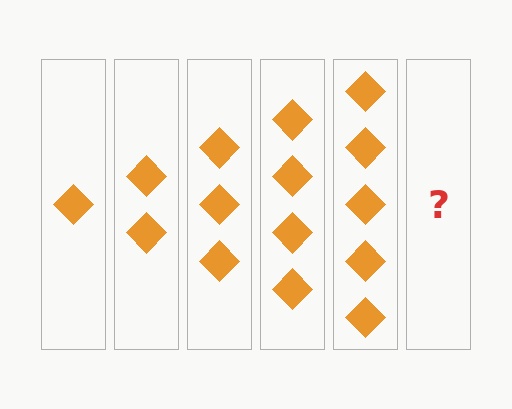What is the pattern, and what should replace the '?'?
The pattern is that each step adds one more diamond. The '?' should be 6 diamonds.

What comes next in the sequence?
The next element should be 6 diamonds.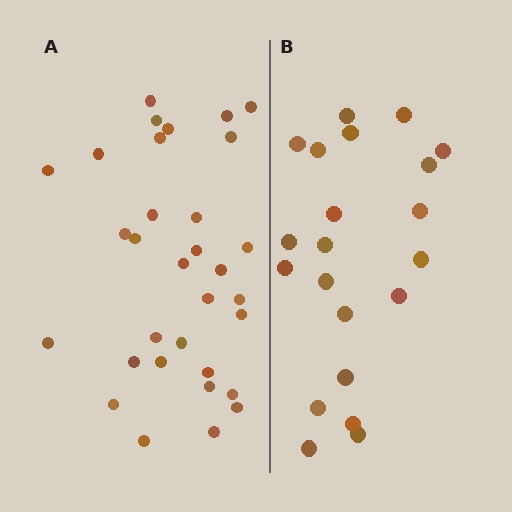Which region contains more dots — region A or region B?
Region A (the left region) has more dots.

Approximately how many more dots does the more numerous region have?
Region A has roughly 12 or so more dots than region B.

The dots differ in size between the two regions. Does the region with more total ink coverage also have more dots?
No. Region B has more total ink coverage because its dots are larger, but region A actually contains more individual dots. Total area can be misleading — the number of items is what matters here.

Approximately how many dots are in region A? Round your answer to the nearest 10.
About 30 dots. (The exact count is 32, which rounds to 30.)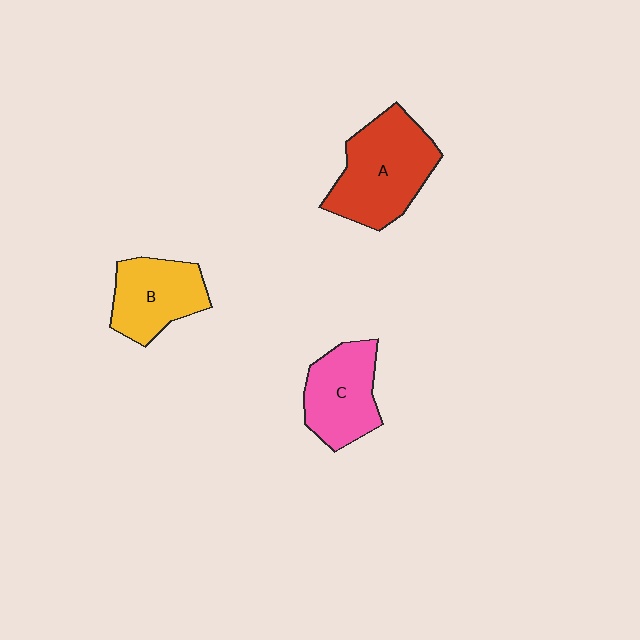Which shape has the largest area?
Shape A (red).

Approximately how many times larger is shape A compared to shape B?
Approximately 1.4 times.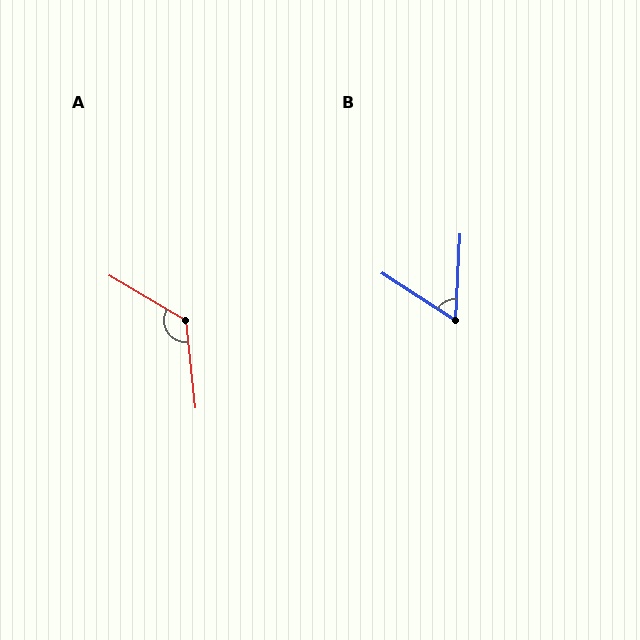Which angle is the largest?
A, at approximately 126 degrees.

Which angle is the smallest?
B, at approximately 60 degrees.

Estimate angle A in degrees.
Approximately 126 degrees.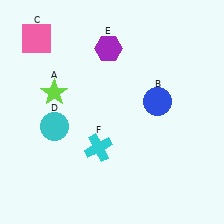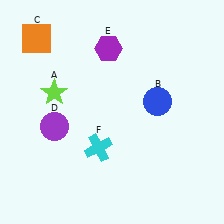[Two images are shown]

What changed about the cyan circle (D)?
In Image 1, D is cyan. In Image 2, it changed to purple.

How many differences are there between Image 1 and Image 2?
There are 2 differences between the two images.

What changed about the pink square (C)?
In Image 1, C is pink. In Image 2, it changed to orange.